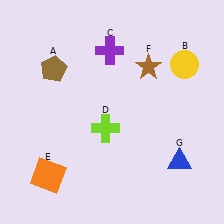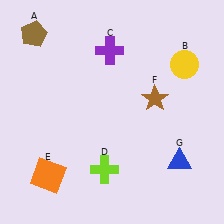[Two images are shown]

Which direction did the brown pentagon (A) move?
The brown pentagon (A) moved up.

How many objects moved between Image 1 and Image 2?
3 objects moved between the two images.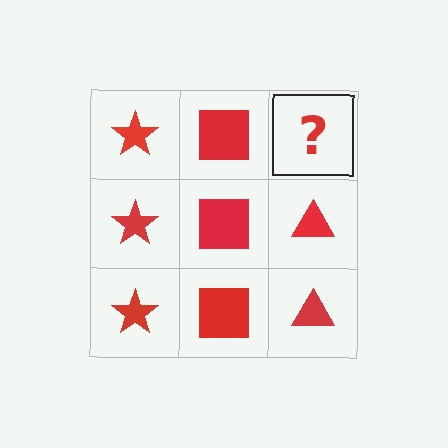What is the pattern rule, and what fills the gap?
The rule is that each column has a consistent shape. The gap should be filled with a red triangle.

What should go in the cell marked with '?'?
The missing cell should contain a red triangle.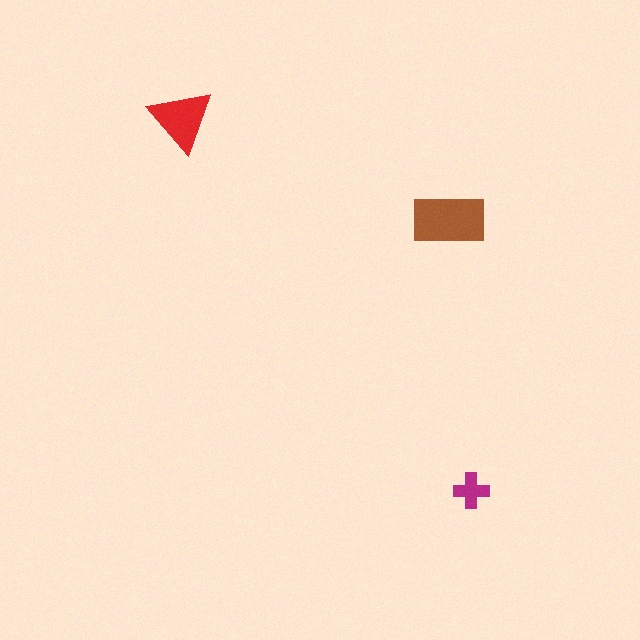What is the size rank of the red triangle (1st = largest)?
2nd.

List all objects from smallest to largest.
The magenta cross, the red triangle, the brown rectangle.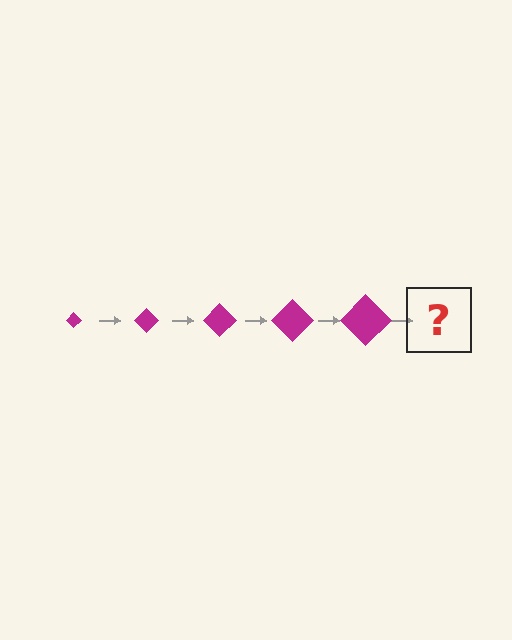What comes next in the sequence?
The next element should be a magenta diamond, larger than the previous one.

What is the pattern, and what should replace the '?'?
The pattern is that the diamond gets progressively larger each step. The '?' should be a magenta diamond, larger than the previous one.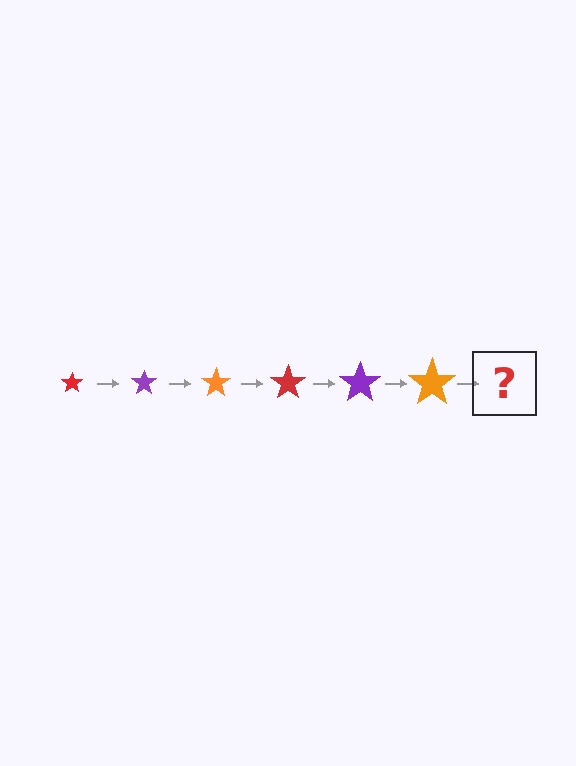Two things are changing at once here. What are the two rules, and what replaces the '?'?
The two rules are that the star grows larger each step and the color cycles through red, purple, and orange. The '?' should be a red star, larger than the previous one.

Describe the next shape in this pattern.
It should be a red star, larger than the previous one.